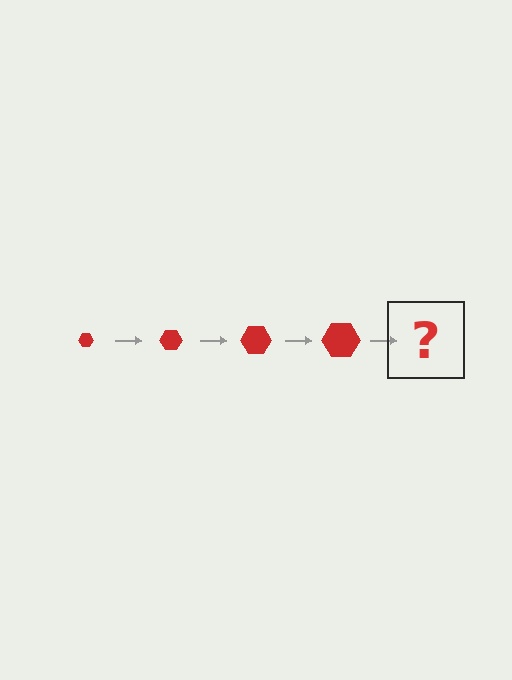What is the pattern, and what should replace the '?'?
The pattern is that the hexagon gets progressively larger each step. The '?' should be a red hexagon, larger than the previous one.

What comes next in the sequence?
The next element should be a red hexagon, larger than the previous one.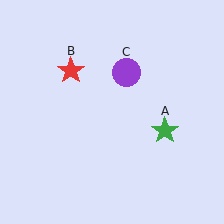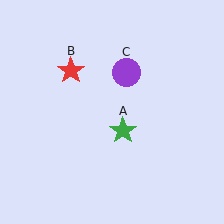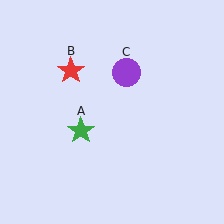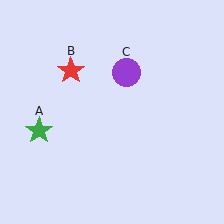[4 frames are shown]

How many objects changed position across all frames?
1 object changed position: green star (object A).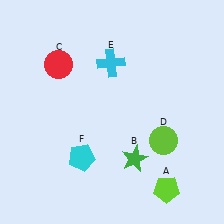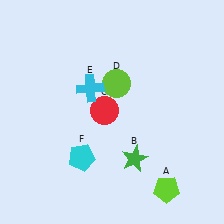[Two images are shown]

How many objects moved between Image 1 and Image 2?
3 objects moved between the two images.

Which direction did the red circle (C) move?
The red circle (C) moved down.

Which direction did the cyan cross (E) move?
The cyan cross (E) moved down.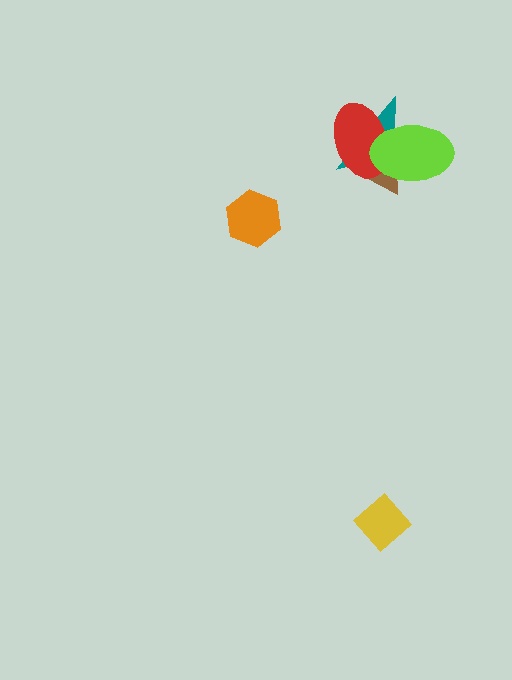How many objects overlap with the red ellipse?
3 objects overlap with the red ellipse.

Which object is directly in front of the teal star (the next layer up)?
The brown triangle is directly in front of the teal star.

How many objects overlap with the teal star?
3 objects overlap with the teal star.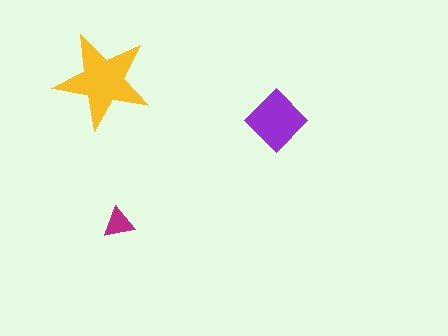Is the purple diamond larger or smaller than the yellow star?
Smaller.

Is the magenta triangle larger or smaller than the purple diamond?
Smaller.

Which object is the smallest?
The magenta triangle.